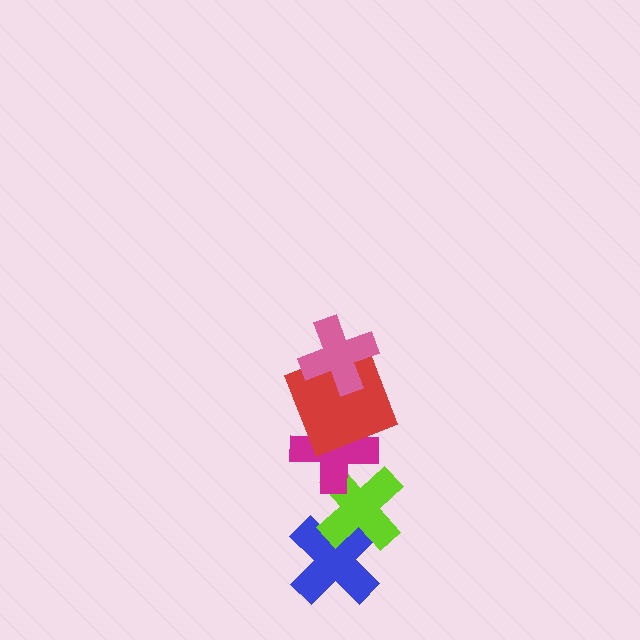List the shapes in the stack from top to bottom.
From top to bottom: the pink cross, the red square, the magenta cross, the lime cross, the blue cross.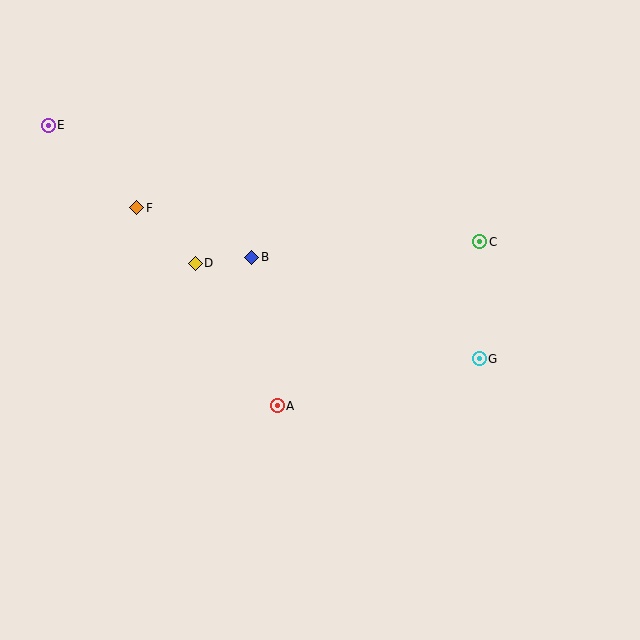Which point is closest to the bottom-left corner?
Point A is closest to the bottom-left corner.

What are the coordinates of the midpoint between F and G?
The midpoint between F and G is at (308, 283).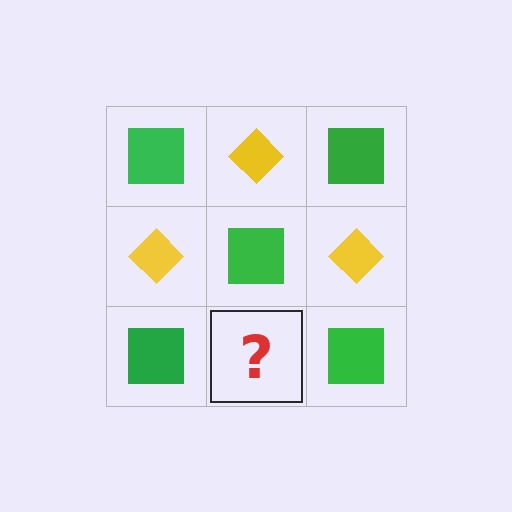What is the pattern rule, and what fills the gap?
The rule is that it alternates green square and yellow diamond in a checkerboard pattern. The gap should be filled with a yellow diamond.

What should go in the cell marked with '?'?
The missing cell should contain a yellow diamond.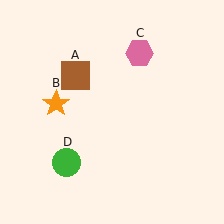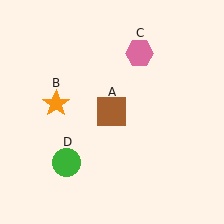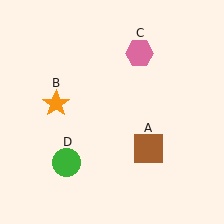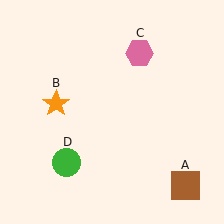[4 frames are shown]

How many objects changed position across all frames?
1 object changed position: brown square (object A).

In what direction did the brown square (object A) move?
The brown square (object A) moved down and to the right.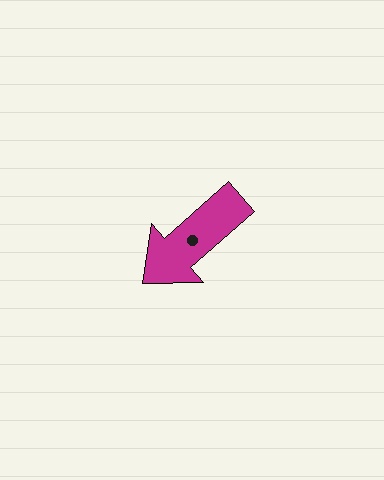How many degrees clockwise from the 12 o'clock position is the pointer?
Approximately 229 degrees.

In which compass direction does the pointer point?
Southwest.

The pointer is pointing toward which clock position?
Roughly 8 o'clock.